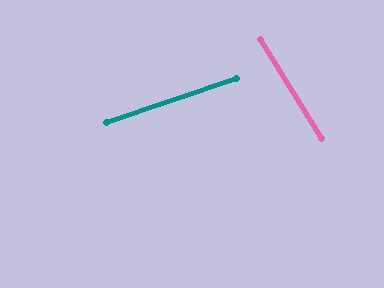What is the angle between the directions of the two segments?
Approximately 77 degrees.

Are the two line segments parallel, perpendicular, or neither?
Neither parallel nor perpendicular — they differ by about 77°.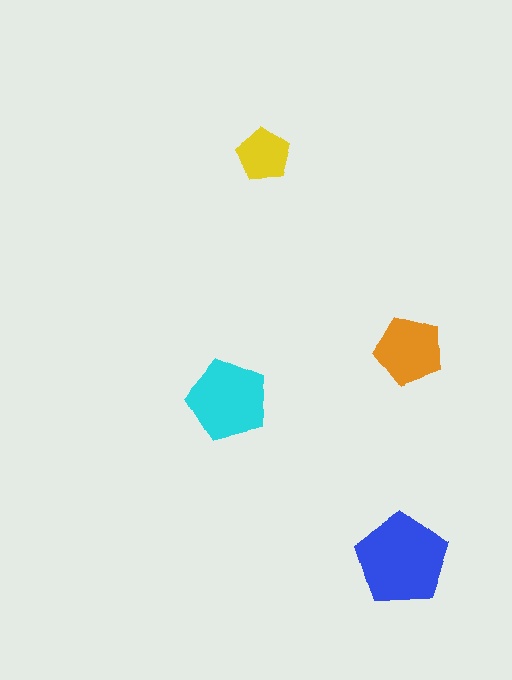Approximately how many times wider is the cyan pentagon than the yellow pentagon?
About 1.5 times wider.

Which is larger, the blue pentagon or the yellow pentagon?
The blue one.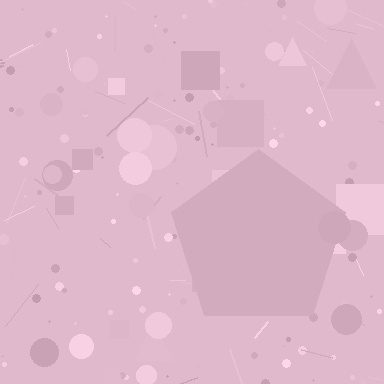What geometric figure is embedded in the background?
A pentagon is embedded in the background.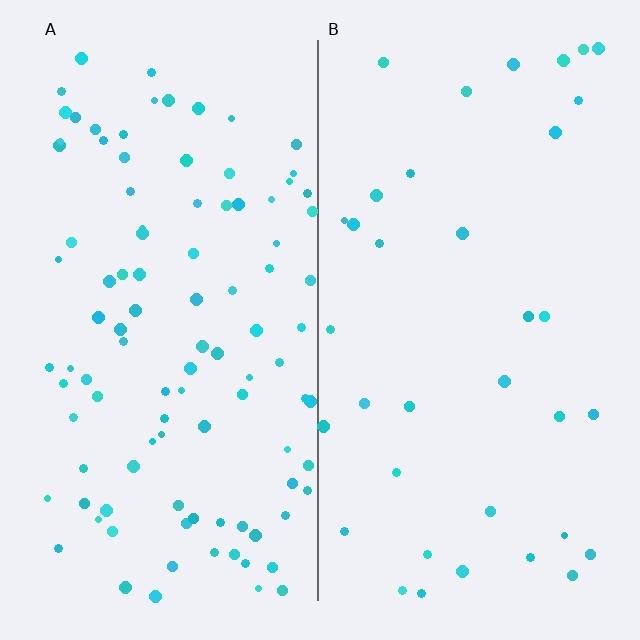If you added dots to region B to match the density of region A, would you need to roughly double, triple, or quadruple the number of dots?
Approximately triple.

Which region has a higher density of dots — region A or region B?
A (the left).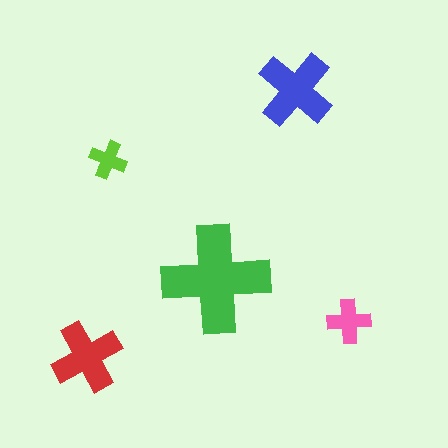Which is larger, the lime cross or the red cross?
The red one.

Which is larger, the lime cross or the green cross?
The green one.